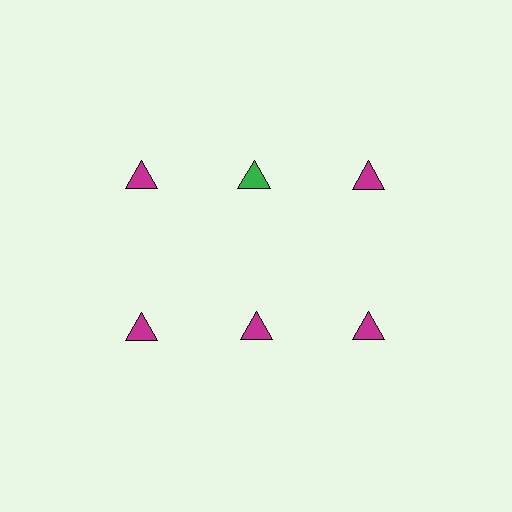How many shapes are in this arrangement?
There are 6 shapes arranged in a grid pattern.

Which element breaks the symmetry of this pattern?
The green triangle in the top row, second from left column breaks the symmetry. All other shapes are magenta triangles.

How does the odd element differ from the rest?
It has a different color: green instead of magenta.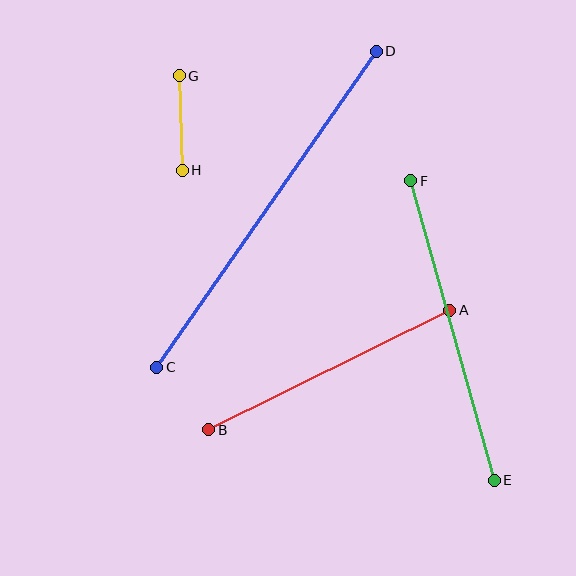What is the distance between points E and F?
The distance is approximately 311 pixels.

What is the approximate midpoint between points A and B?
The midpoint is at approximately (329, 370) pixels.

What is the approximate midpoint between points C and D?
The midpoint is at approximately (267, 209) pixels.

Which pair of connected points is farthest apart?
Points C and D are farthest apart.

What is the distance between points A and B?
The distance is approximately 269 pixels.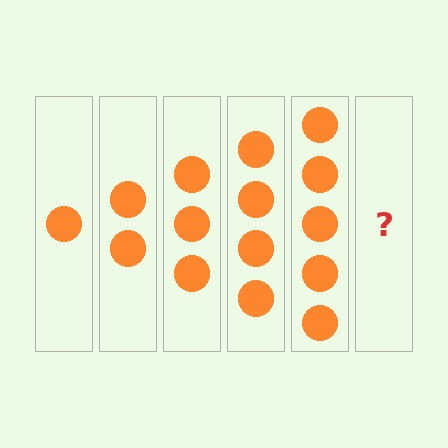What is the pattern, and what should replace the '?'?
The pattern is that each step adds one more circle. The '?' should be 6 circles.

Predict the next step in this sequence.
The next step is 6 circles.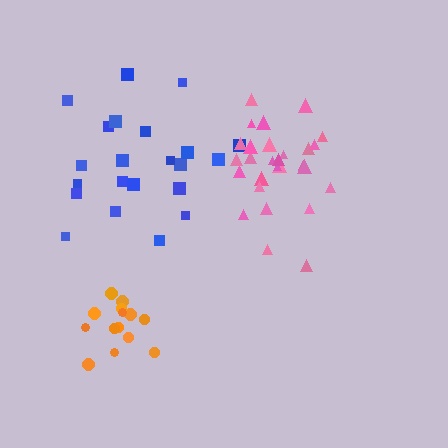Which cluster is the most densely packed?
Pink.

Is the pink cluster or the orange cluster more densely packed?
Pink.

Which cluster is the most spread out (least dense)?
Blue.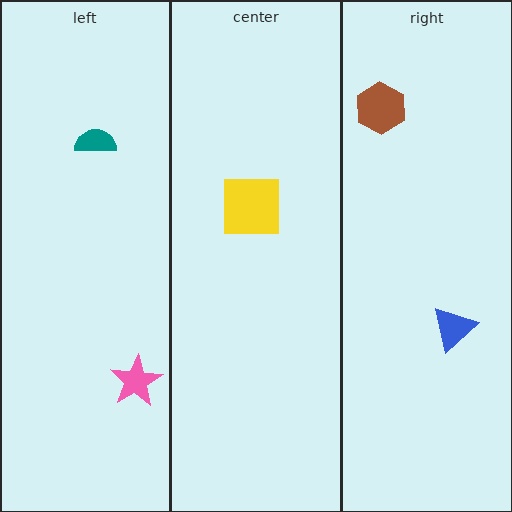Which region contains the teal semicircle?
The left region.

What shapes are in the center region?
The yellow square.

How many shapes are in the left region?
2.